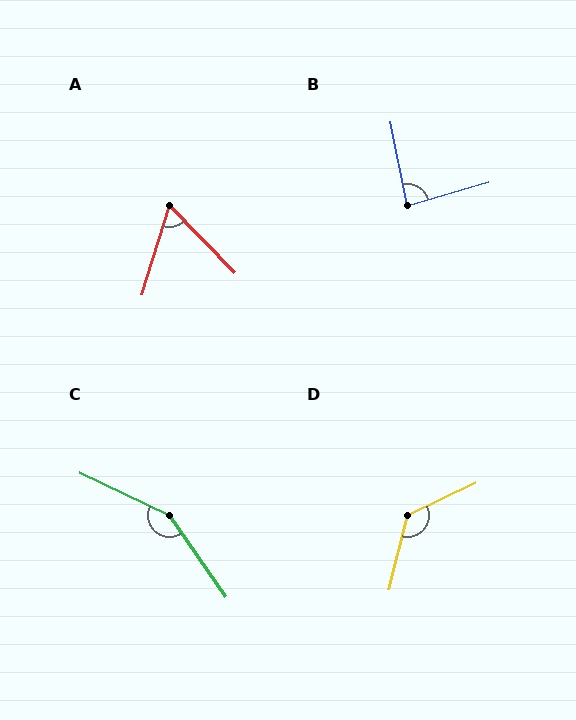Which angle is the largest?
C, at approximately 150 degrees.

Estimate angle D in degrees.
Approximately 129 degrees.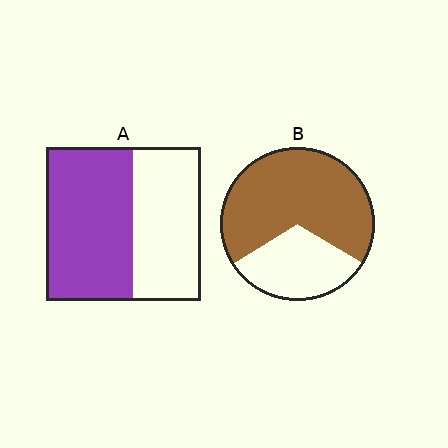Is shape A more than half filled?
Yes.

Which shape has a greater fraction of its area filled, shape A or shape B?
Shape B.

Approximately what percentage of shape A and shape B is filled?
A is approximately 55% and B is approximately 70%.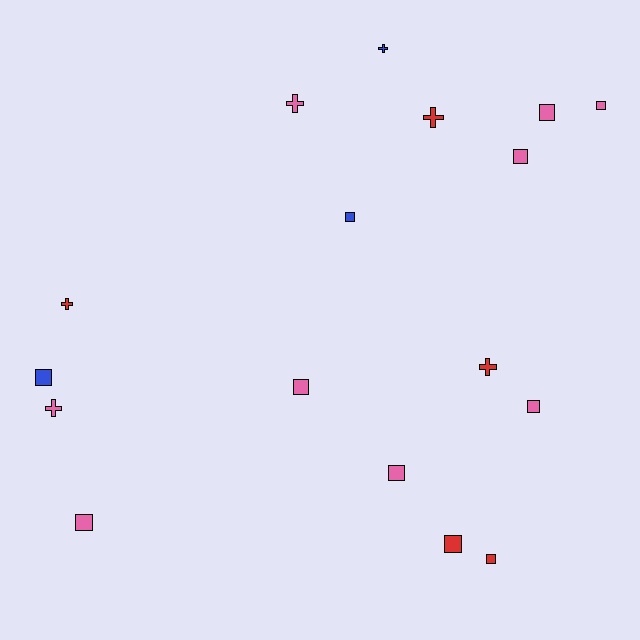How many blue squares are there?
There are 2 blue squares.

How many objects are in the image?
There are 17 objects.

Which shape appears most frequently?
Square, with 11 objects.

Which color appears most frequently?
Pink, with 9 objects.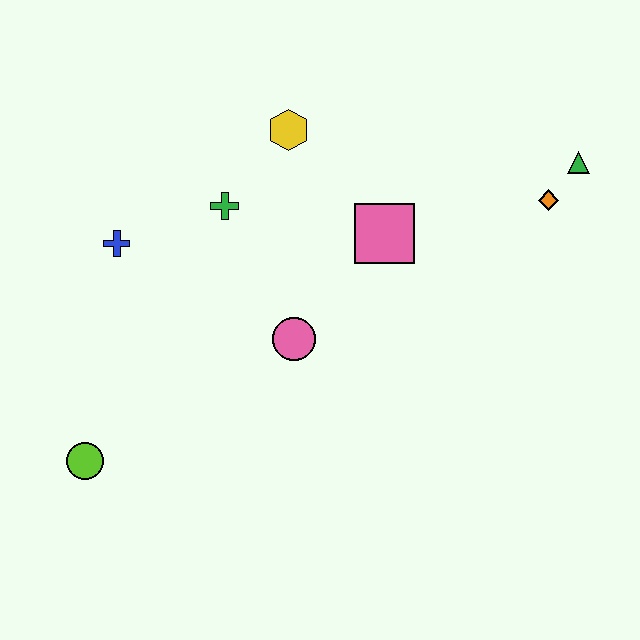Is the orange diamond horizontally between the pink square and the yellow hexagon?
No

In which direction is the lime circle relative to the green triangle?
The lime circle is to the left of the green triangle.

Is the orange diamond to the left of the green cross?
No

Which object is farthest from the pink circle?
The green triangle is farthest from the pink circle.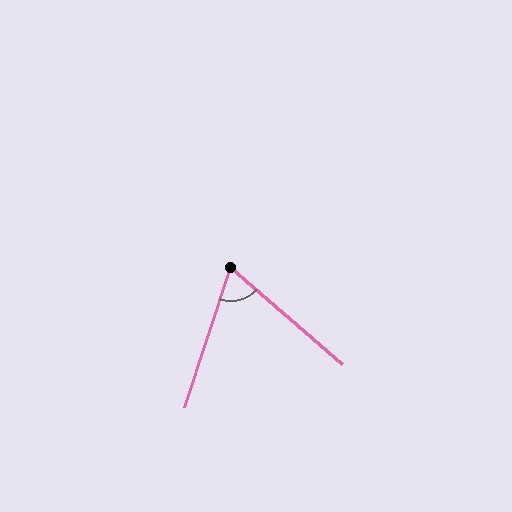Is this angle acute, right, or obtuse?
It is acute.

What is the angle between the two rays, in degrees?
Approximately 67 degrees.